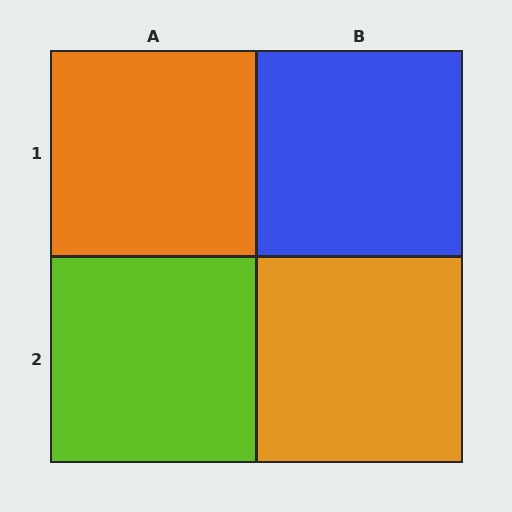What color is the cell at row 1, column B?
Blue.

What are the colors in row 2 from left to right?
Lime, orange.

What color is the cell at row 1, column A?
Orange.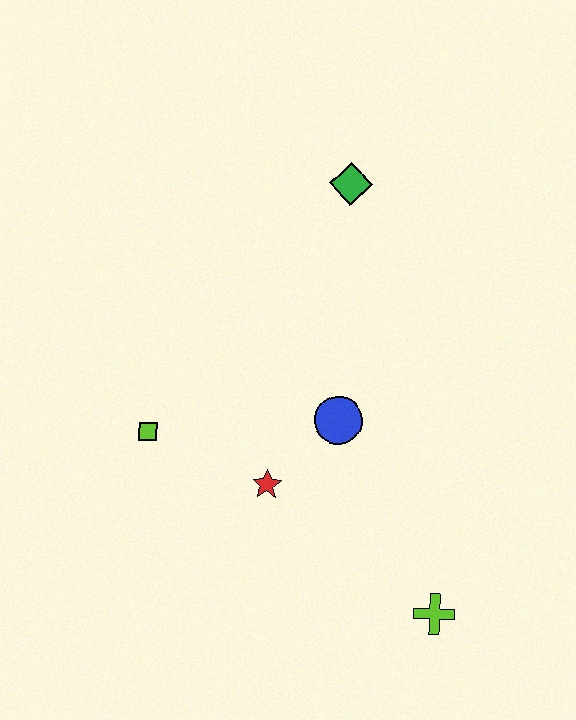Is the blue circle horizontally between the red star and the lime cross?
Yes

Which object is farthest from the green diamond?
The lime cross is farthest from the green diamond.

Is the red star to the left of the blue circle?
Yes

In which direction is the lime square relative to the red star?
The lime square is to the left of the red star.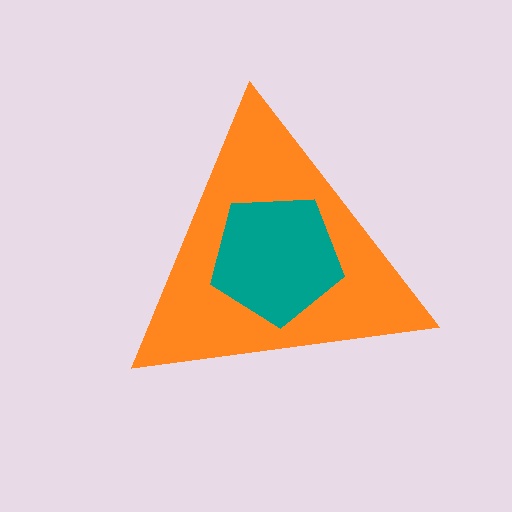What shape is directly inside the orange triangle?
The teal pentagon.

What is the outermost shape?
The orange triangle.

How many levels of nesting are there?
2.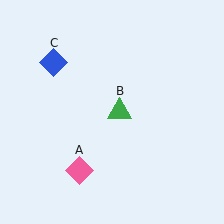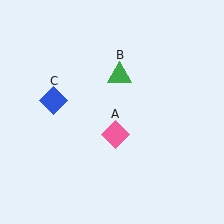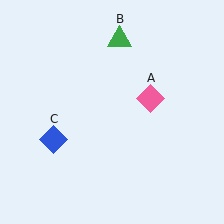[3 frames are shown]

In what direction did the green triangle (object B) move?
The green triangle (object B) moved up.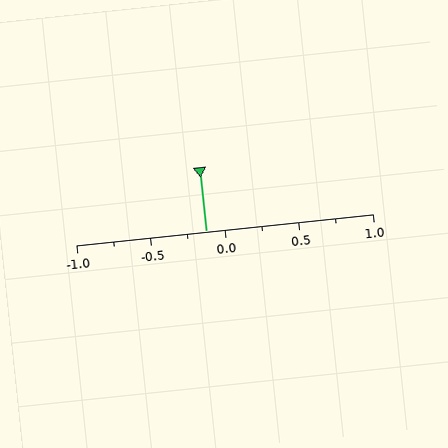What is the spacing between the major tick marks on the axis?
The major ticks are spaced 0.5 apart.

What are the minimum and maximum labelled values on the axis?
The axis runs from -1.0 to 1.0.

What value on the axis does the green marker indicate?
The marker indicates approximately -0.12.